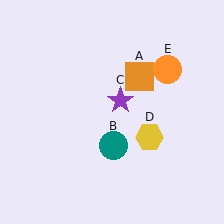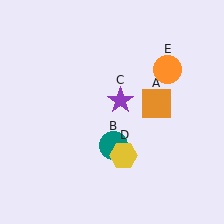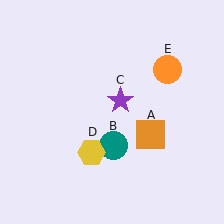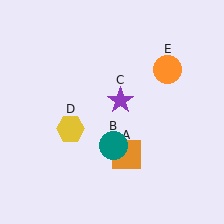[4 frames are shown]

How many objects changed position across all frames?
2 objects changed position: orange square (object A), yellow hexagon (object D).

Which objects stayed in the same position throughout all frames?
Teal circle (object B) and purple star (object C) and orange circle (object E) remained stationary.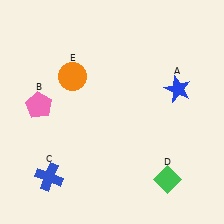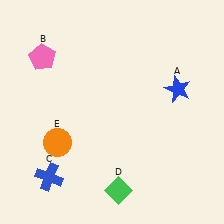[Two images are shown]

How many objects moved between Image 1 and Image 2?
3 objects moved between the two images.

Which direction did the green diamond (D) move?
The green diamond (D) moved left.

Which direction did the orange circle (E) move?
The orange circle (E) moved down.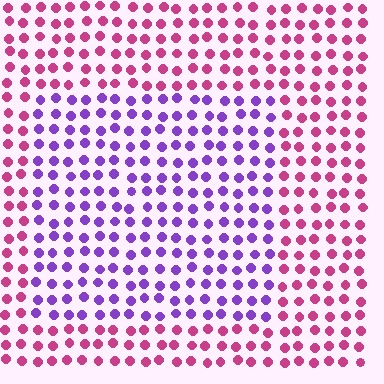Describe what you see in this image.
The image is filled with small magenta elements in a uniform arrangement. A rectangle-shaped region is visible where the elements are tinted to a slightly different hue, forming a subtle color boundary.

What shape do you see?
I see a rectangle.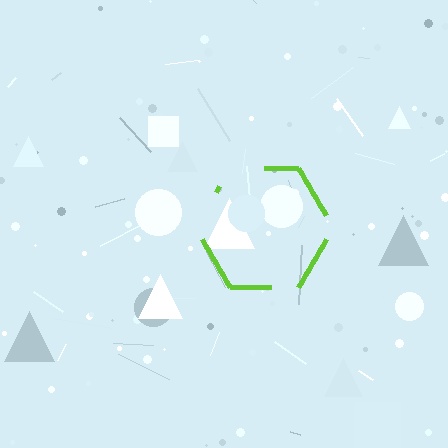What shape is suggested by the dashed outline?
The dashed outline suggests a hexagon.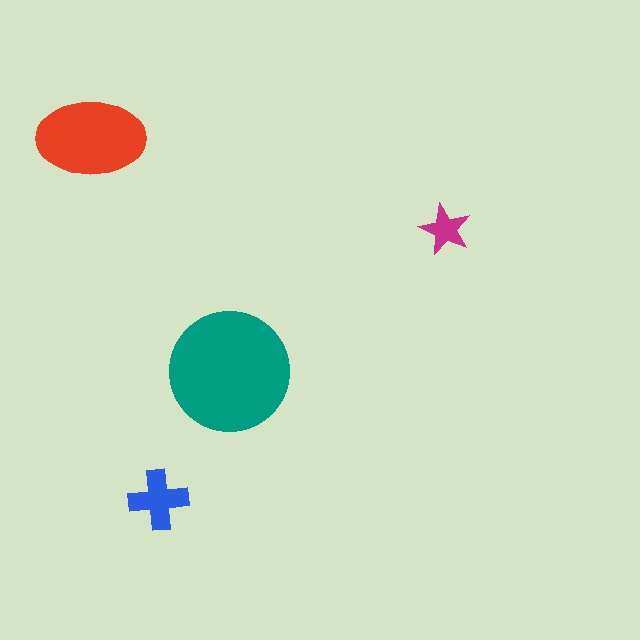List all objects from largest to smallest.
The teal circle, the red ellipse, the blue cross, the magenta star.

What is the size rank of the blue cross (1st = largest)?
3rd.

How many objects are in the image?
There are 4 objects in the image.